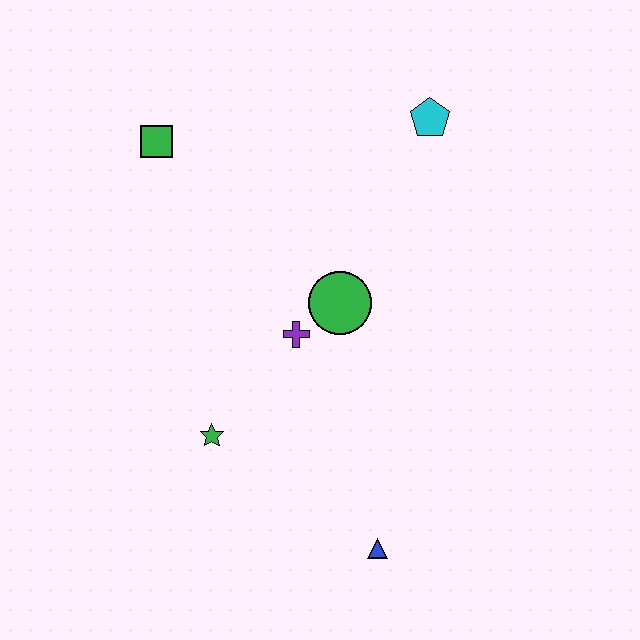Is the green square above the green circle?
Yes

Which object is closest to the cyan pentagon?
The green circle is closest to the cyan pentagon.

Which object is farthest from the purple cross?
The cyan pentagon is farthest from the purple cross.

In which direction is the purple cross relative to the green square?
The purple cross is below the green square.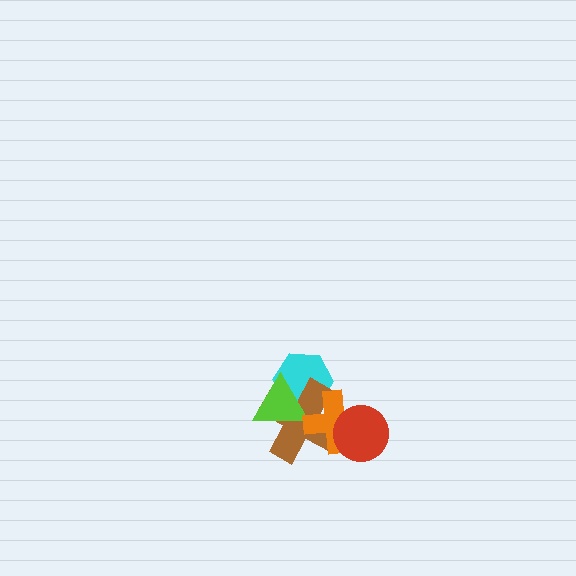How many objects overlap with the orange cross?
3 objects overlap with the orange cross.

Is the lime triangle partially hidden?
No, no other shape covers it.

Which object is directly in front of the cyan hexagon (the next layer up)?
The brown cross is directly in front of the cyan hexagon.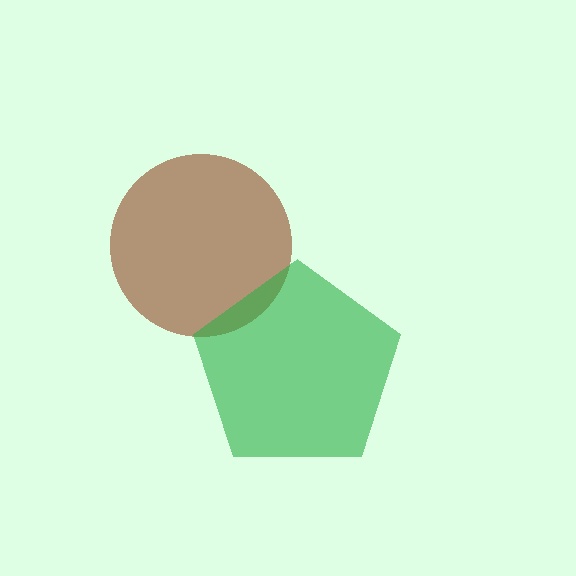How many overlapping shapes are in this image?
There are 2 overlapping shapes in the image.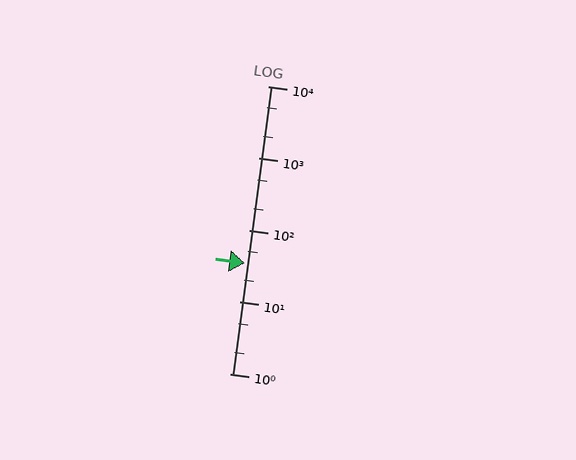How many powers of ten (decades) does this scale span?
The scale spans 4 decades, from 1 to 10000.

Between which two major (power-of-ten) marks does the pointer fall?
The pointer is between 10 and 100.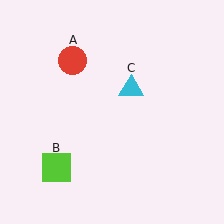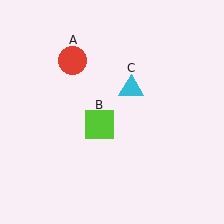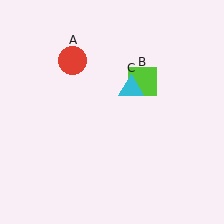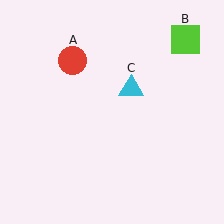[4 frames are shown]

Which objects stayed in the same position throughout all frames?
Red circle (object A) and cyan triangle (object C) remained stationary.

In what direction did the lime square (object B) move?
The lime square (object B) moved up and to the right.